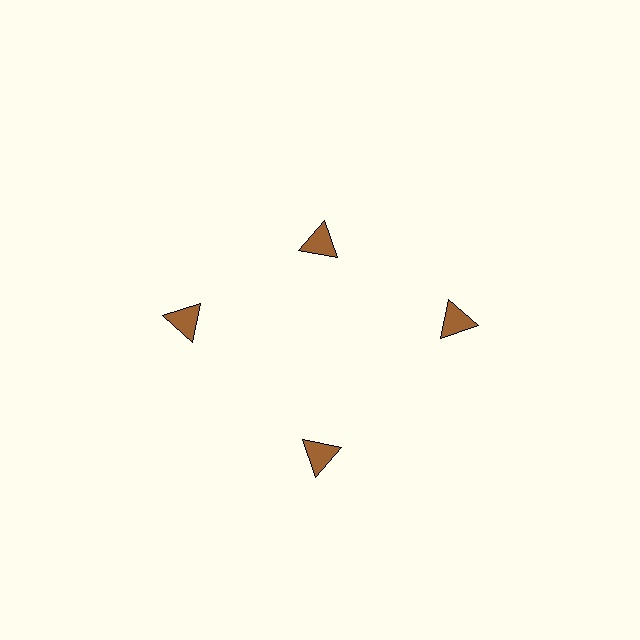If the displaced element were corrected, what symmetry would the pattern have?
It would have 4-fold rotational symmetry — the pattern would map onto itself every 90 degrees.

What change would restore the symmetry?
The symmetry would be restored by moving it outward, back onto the ring so that all 4 triangles sit at equal angles and equal distance from the center.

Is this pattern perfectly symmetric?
No. The 4 brown triangles are arranged in a ring, but one element near the 12 o'clock position is pulled inward toward the center, breaking the 4-fold rotational symmetry.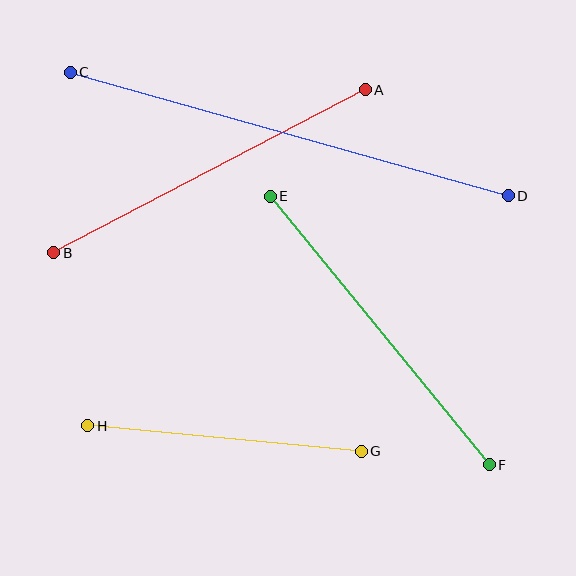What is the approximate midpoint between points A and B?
The midpoint is at approximately (209, 171) pixels.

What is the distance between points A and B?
The distance is approximately 351 pixels.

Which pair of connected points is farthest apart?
Points C and D are farthest apart.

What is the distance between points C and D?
The distance is approximately 455 pixels.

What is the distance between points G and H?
The distance is approximately 275 pixels.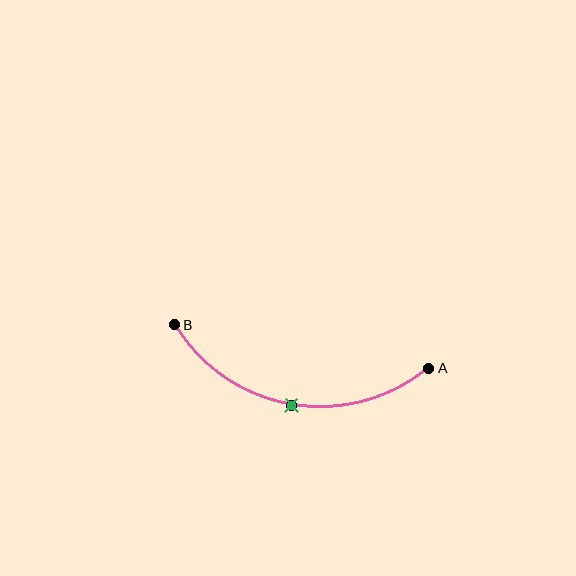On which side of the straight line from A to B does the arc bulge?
The arc bulges below the straight line connecting A and B.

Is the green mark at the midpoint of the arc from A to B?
Yes. The green mark lies on the arc at equal arc-length from both A and B — it is the arc midpoint.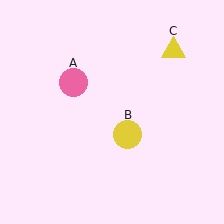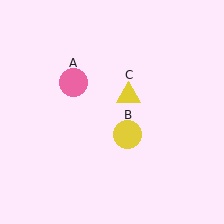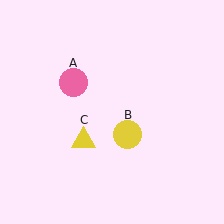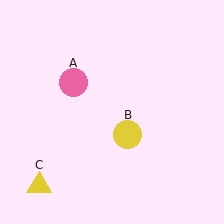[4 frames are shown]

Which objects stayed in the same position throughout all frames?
Pink circle (object A) and yellow circle (object B) remained stationary.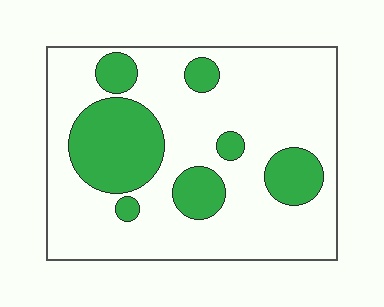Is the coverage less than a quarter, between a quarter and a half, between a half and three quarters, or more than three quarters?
Between a quarter and a half.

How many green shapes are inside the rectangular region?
7.